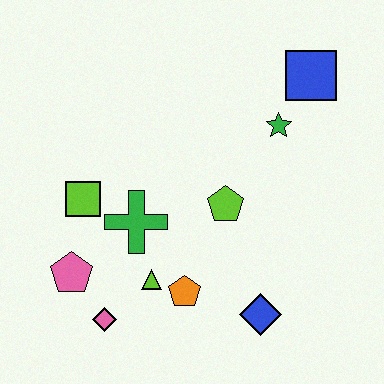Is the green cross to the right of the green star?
No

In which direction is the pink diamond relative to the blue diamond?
The pink diamond is to the left of the blue diamond.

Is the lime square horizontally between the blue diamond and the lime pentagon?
No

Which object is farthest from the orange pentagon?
The blue square is farthest from the orange pentagon.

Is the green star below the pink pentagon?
No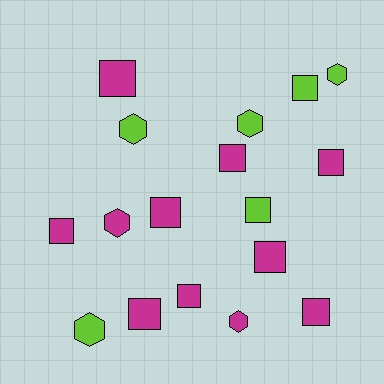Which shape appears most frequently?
Square, with 11 objects.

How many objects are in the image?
There are 17 objects.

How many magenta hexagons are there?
There are 2 magenta hexagons.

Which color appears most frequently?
Magenta, with 11 objects.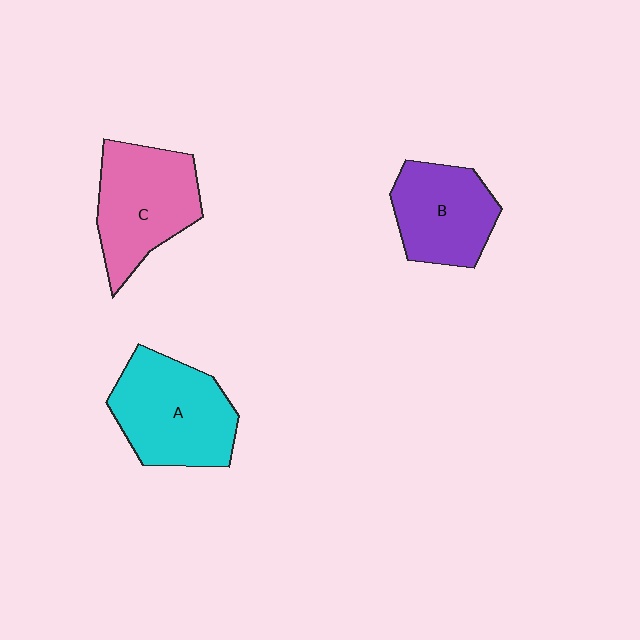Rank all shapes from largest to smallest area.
From largest to smallest: A (cyan), C (pink), B (purple).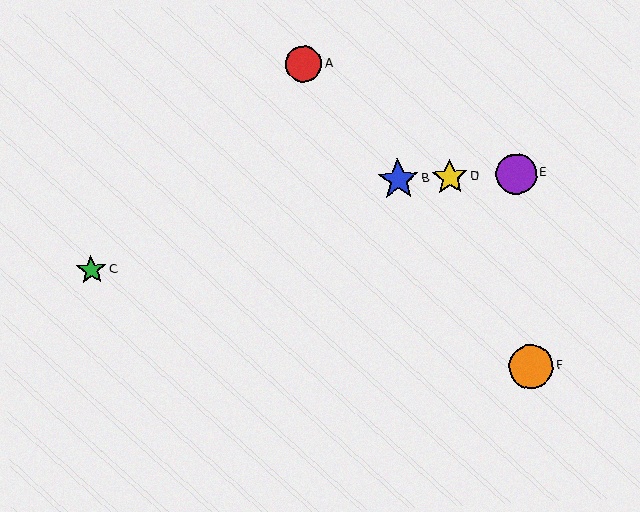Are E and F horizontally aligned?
No, E is at y≈174 and F is at y≈367.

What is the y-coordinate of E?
Object E is at y≈174.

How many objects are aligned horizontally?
3 objects (B, D, E) are aligned horizontally.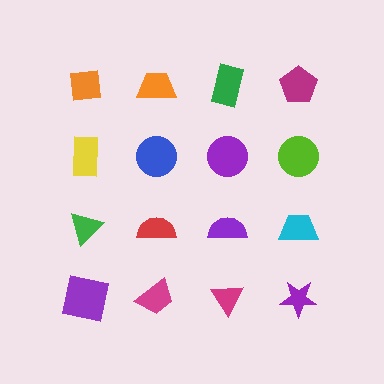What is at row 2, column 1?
A yellow rectangle.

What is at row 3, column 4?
A cyan trapezoid.